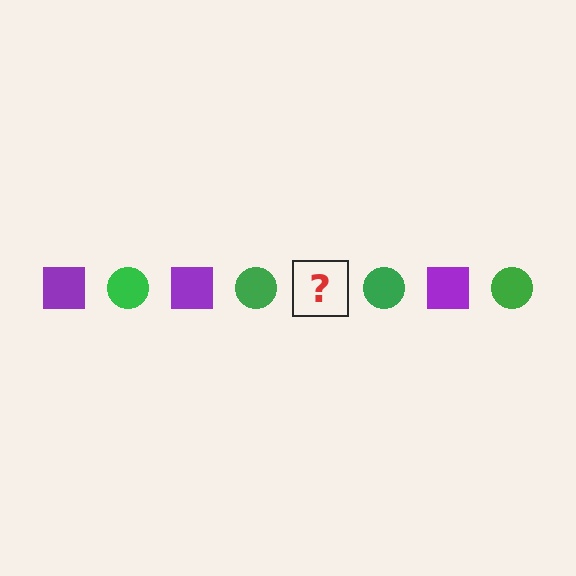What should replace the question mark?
The question mark should be replaced with a purple square.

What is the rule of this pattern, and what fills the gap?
The rule is that the pattern alternates between purple square and green circle. The gap should be filled with a purple square.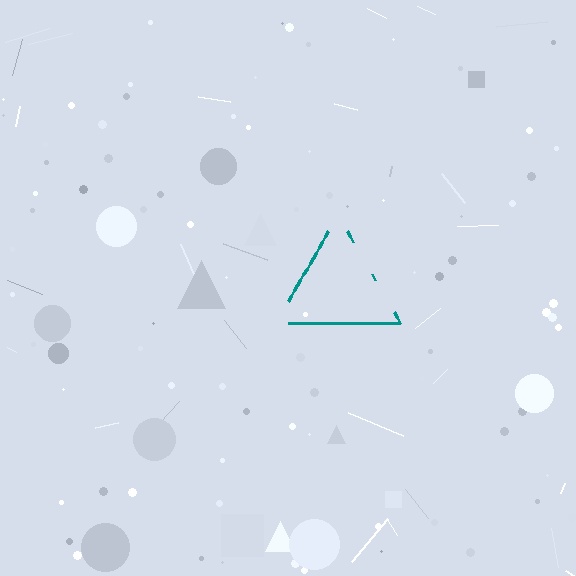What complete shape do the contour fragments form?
The contour fragments form a triangle.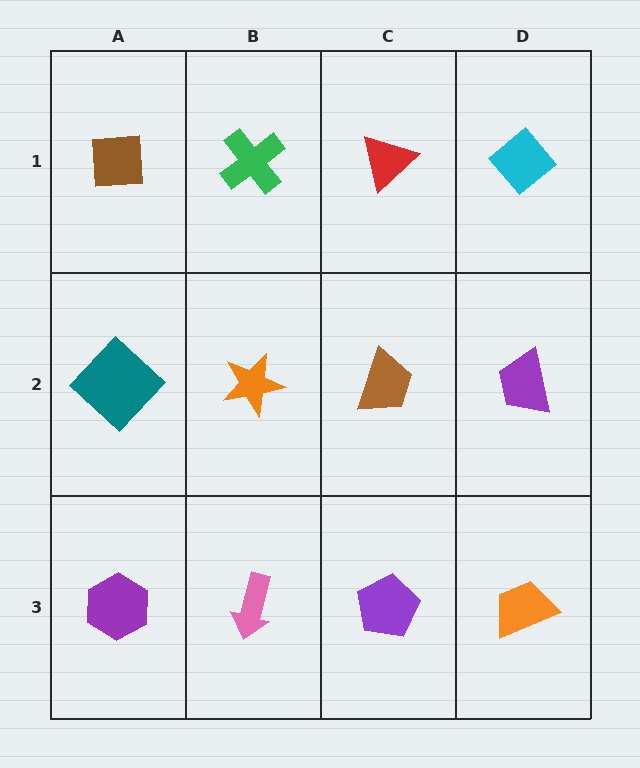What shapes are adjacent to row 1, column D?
A purple trapezoid (row 2, column D), a red triangle (row 1, column C).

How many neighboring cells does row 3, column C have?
3.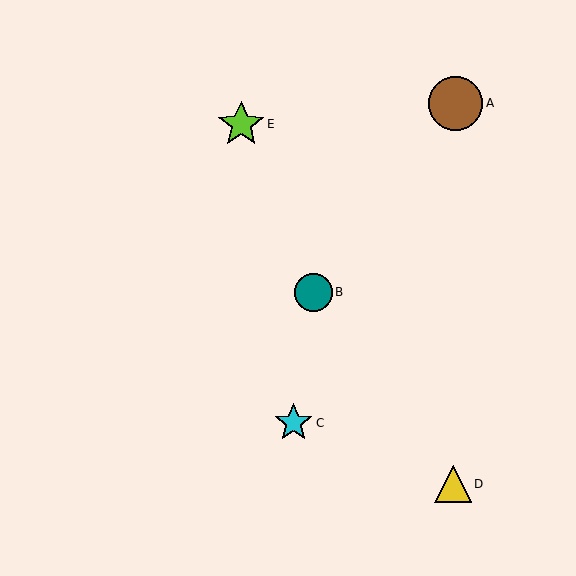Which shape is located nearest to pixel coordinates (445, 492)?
The yellow triangle (labeled D) at (453, 484) is nearest to that location.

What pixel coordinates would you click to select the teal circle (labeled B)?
Click at (313, 292) to select the teal circle B.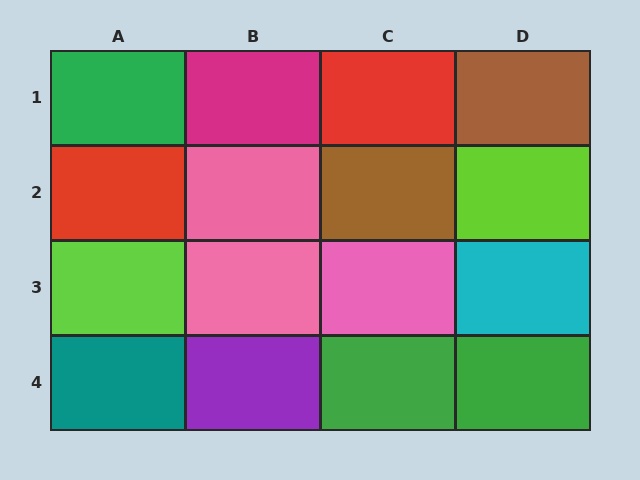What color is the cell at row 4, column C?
Green.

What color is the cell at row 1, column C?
Red.